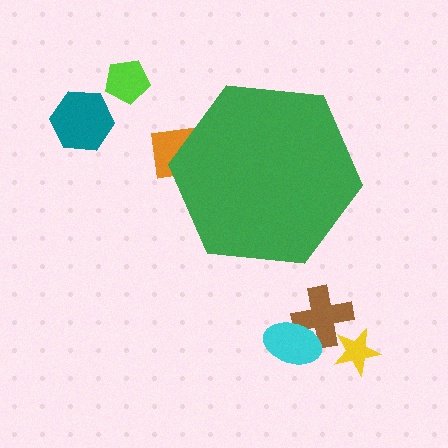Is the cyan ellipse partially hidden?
No, the cyan ellipse is fully visible.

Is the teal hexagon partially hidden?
No, the teal hexagon is fully visible.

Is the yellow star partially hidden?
No, the yellow star is fully visible.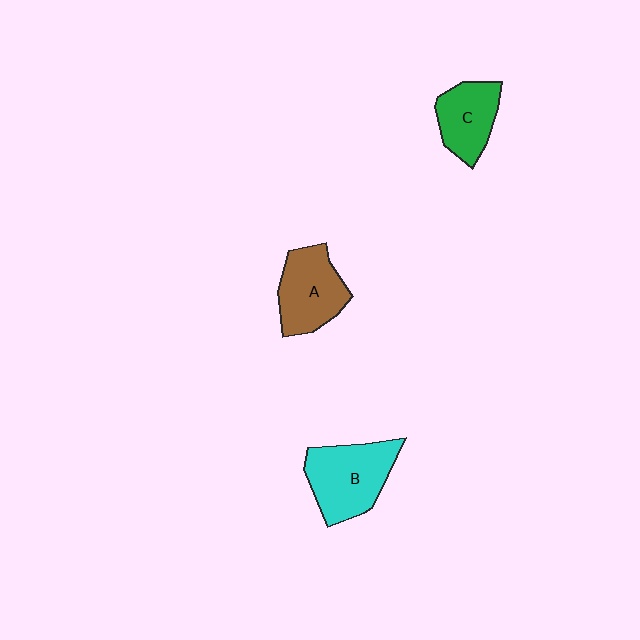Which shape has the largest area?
Shape B (cyan).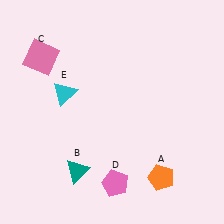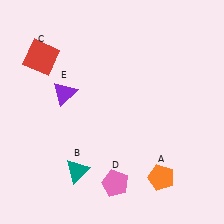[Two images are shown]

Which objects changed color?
C changed from pink to red. E changed from cyan to purple.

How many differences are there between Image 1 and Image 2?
There are 2 differences between the two images.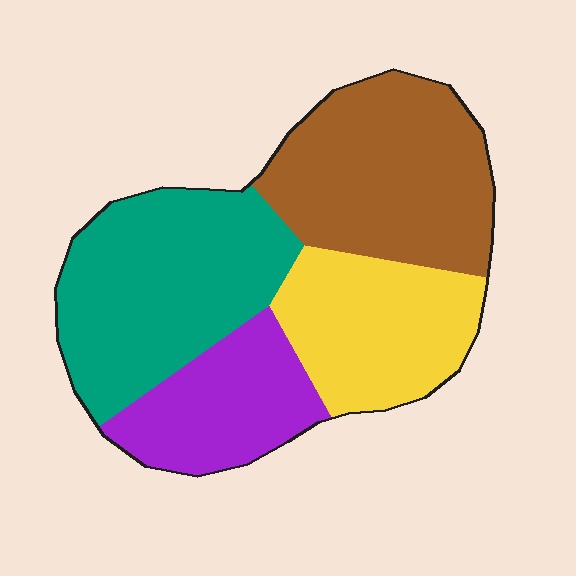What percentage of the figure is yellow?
Yellow takes up about one fifth (1/5) of the figure.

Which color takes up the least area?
Purple, at roughly 20%.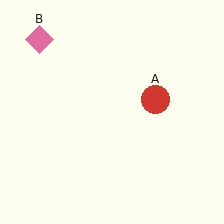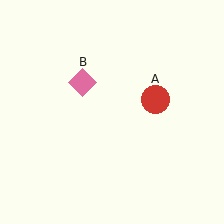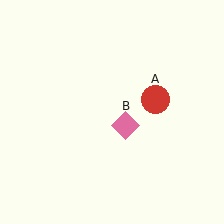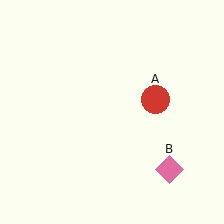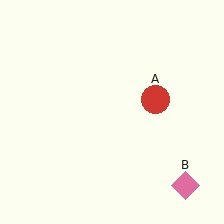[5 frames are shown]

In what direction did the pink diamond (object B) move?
The pink diamond (object B) moved down and to the right.